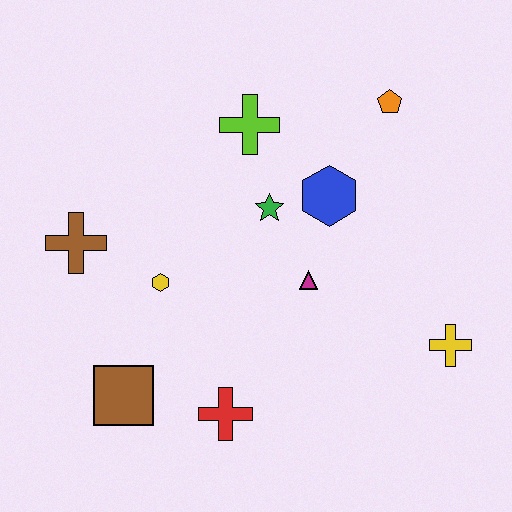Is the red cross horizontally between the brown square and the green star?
Yes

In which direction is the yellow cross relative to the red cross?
The yellow cross is to the right of the red cross.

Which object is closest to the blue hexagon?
The green star is closest to the blue hexagon.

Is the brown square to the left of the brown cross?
No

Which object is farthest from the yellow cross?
The brown cross is farthest from the yellow cross.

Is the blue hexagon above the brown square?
Yes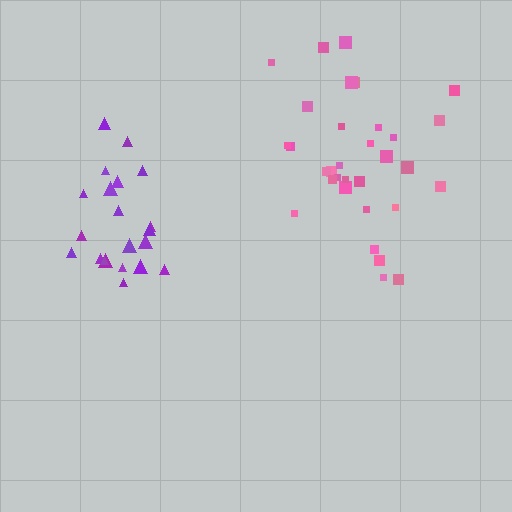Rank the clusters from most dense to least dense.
purple, pink.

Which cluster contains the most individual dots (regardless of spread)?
Pink (32).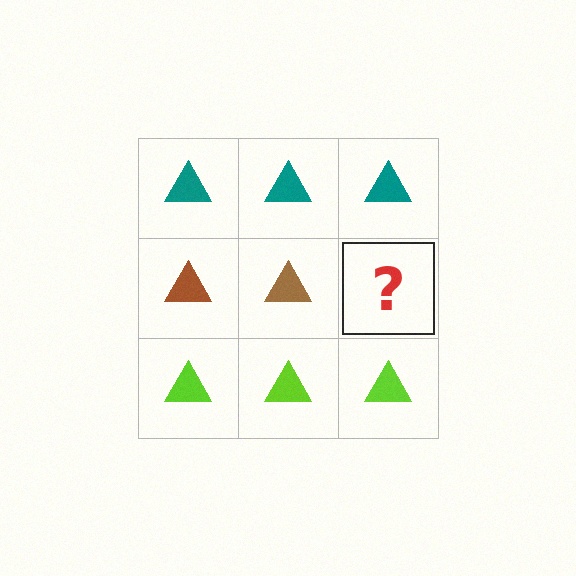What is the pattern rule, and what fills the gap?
The rule is that each row has a consistent color. The gap should be filled with a brown triangle.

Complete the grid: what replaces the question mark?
The question mark should be replaced with a brown triangle.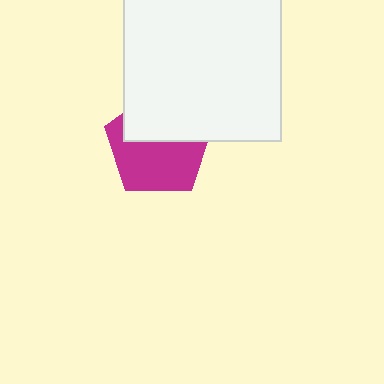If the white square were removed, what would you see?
You would see the complete magenta pentagon.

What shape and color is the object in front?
The object in front is a white square.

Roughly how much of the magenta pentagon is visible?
About half of it is visible (roughly 58%).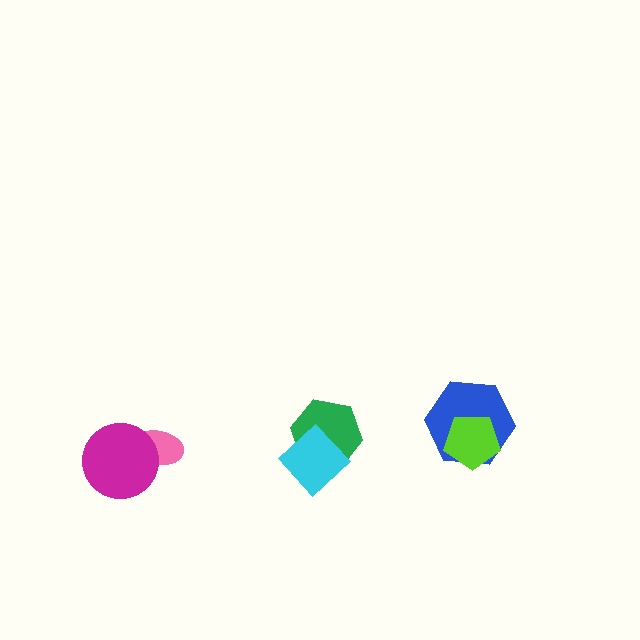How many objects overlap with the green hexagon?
1 object overlaps with the green hexagon.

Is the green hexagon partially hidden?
Yes, it is partially covered by another shape.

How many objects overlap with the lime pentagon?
1 object overlaps with the lime pentagon.